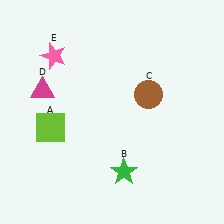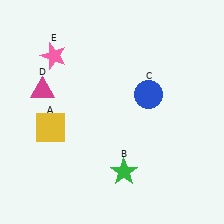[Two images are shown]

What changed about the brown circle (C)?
In Image 1, C is brown. In Image 2, it changed to blue.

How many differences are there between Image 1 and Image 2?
There are 2 differences between the two images.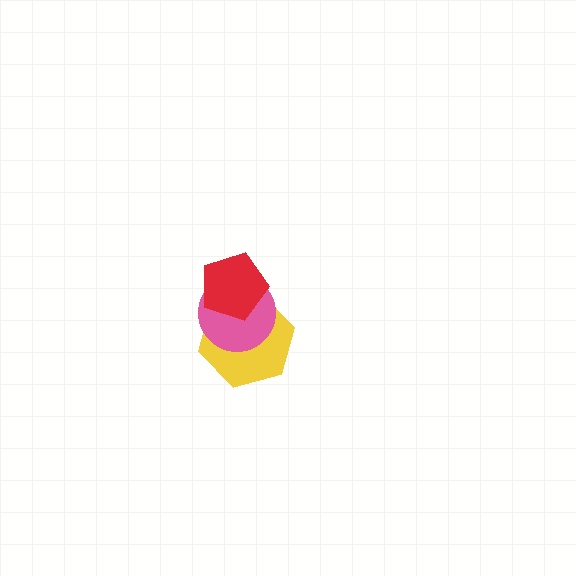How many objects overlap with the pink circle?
2 objects overlap with the pink circle.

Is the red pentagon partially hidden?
No, no other shape covers it.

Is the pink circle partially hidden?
Yes, it is partially covered by another shape.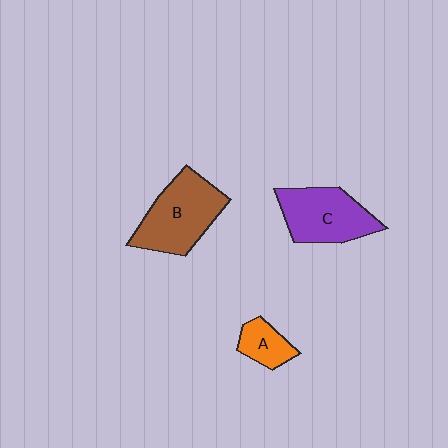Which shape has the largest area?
Shape B (brown).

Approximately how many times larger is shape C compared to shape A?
Approximately 2.3 times.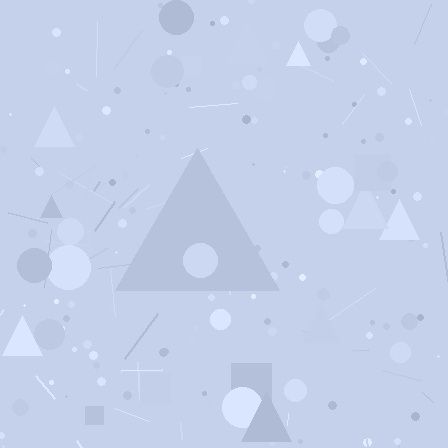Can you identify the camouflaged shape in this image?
The camouflaged shape is a triangle.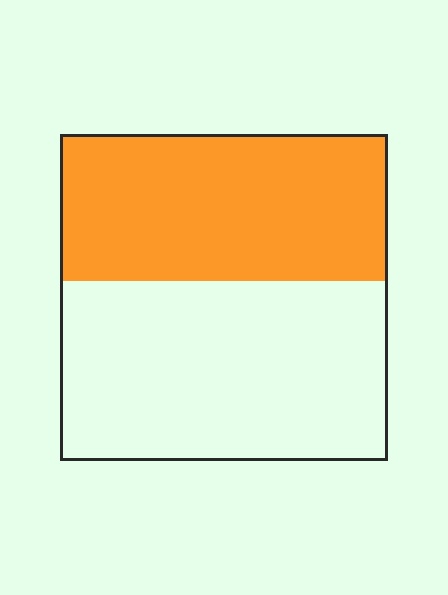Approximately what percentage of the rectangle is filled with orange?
Approximately 45%.